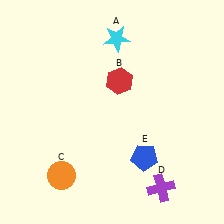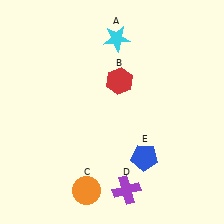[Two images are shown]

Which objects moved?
The objects that moved are: the orange circle (C), the purple cross (D).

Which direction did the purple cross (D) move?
The purple cross (D) moved left.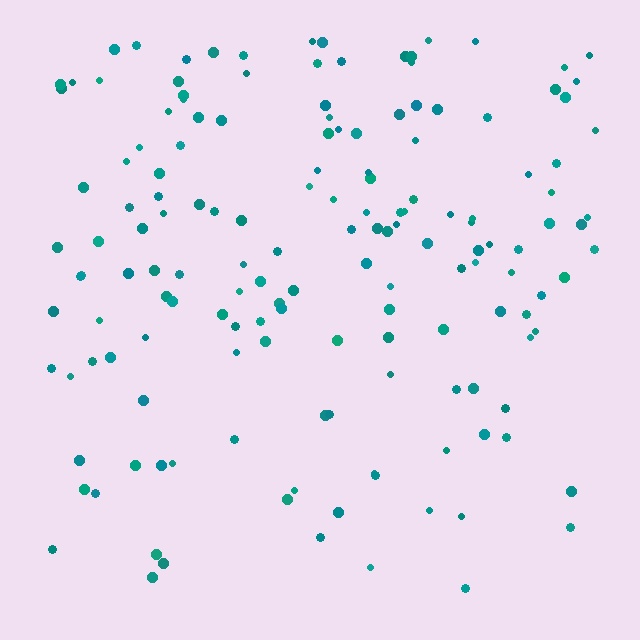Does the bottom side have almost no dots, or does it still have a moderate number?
Still a moderate number, just noticeably fewer than the top.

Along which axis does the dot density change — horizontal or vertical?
Vertical.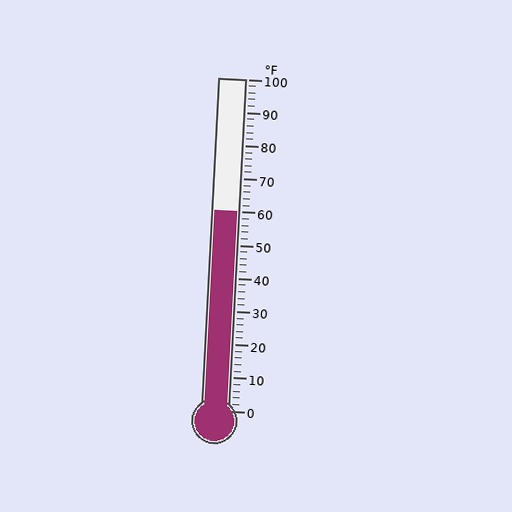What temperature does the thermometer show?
The thermometer shows approximately 60°F.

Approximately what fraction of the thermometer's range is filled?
The thermometer is filled to approximately 60% of its range.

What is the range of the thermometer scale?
The thermometer scale ranges from 0°F to 100°F.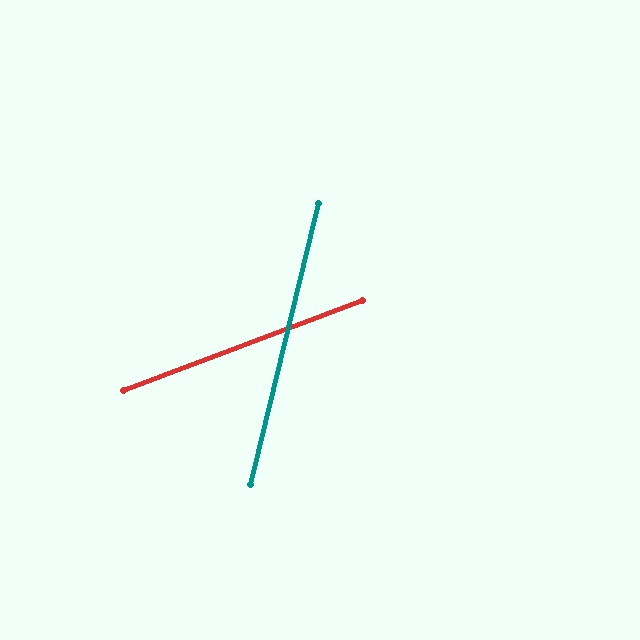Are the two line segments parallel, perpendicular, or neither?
Neither parallel nor perpendicular — they differ by about 56°.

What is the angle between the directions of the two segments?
Approximately 56 degrees.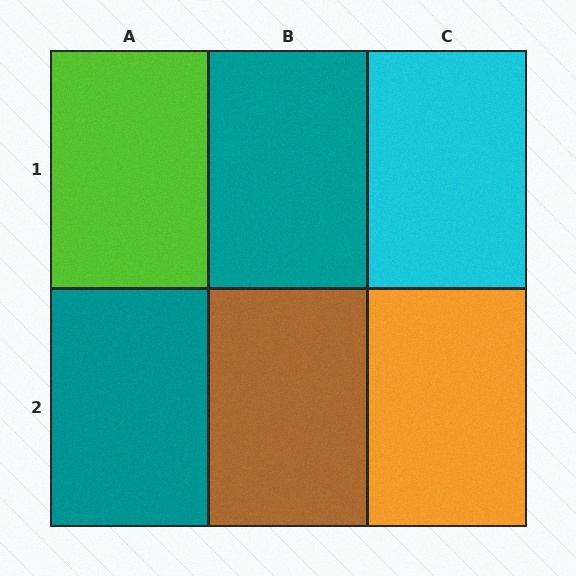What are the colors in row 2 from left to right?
Teal, brown, orange.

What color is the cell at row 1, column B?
Teal.